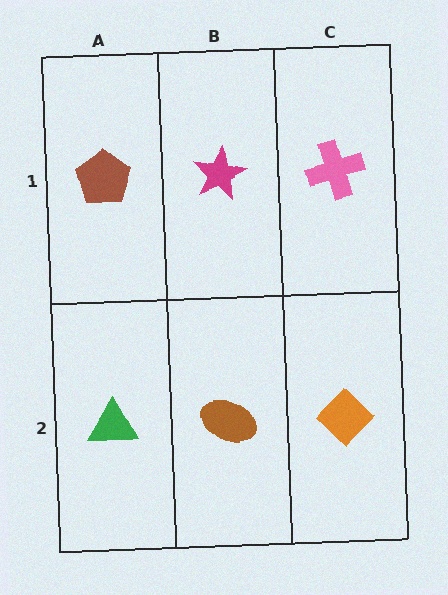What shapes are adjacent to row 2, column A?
A brown pentagon (row 1, column A), a brown ellipse (row 2, column B).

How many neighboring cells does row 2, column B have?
3.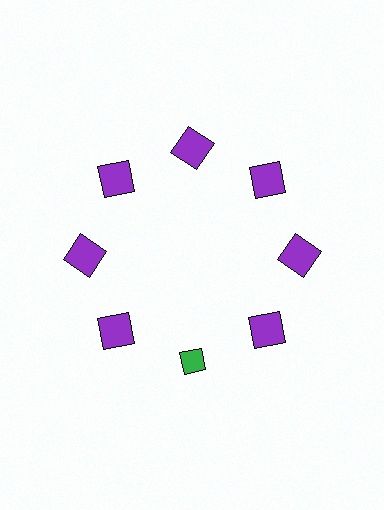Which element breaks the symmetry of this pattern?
The green diamond at roughly the 6 o'clock position breaks the symmetry. All other shapes are purple squares.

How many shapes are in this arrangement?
There are 8 shapes arranged in a ring pattern.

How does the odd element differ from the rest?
It differs in both color (green instead of purple) and shape (diamond instead of square).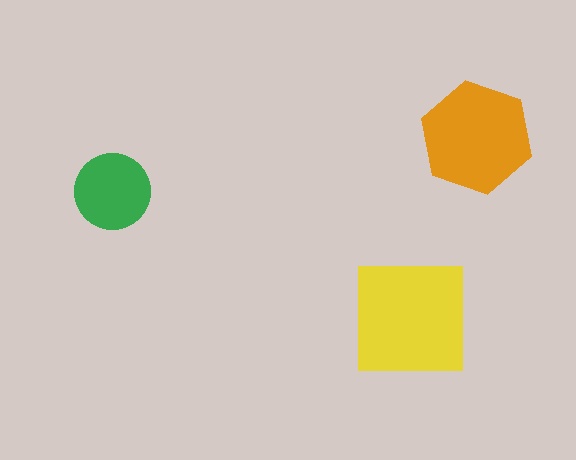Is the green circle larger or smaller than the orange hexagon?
Smaller.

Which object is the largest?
The yellow square.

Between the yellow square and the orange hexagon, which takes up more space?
The yellow square.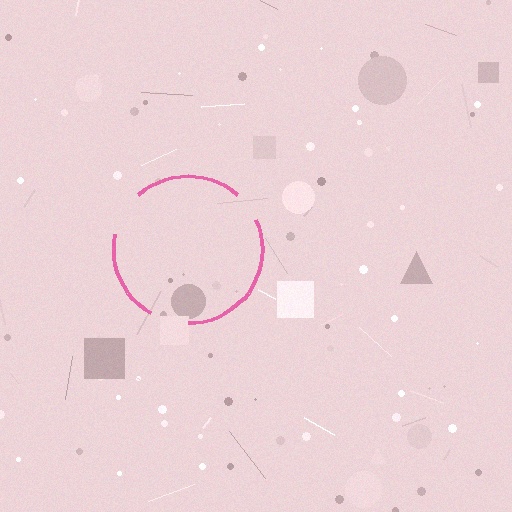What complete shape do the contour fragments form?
The contour fragments form a circle.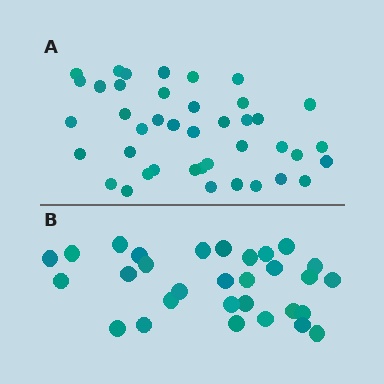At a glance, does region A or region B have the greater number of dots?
Region A (the top region) has more dots.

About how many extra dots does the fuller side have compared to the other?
Region A has roughly 12 or so more dots than region B.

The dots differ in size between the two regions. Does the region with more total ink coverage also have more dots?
No. Region B has more total ink coverage because its dots are larger, but region A actually contains more individual dots. Total area can be misleading — the number of items is what matters here.